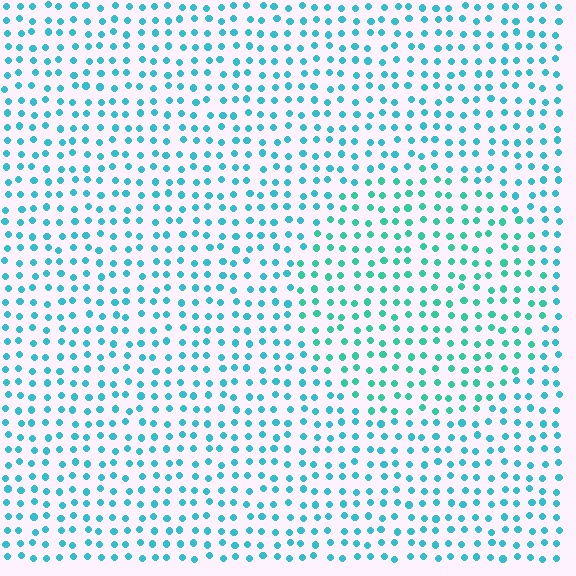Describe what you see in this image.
The image is filled with small cyan elements in a uniform arrangement. A circle-shaped region is visible where the elements are tinted to a slightly different hue, forming a subtle color boundary.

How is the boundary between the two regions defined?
The boundary is defined purely by a slight shift in hue (about 24 degrees). Spacing, size, and orientation are identical on both sides.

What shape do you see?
I see a circle.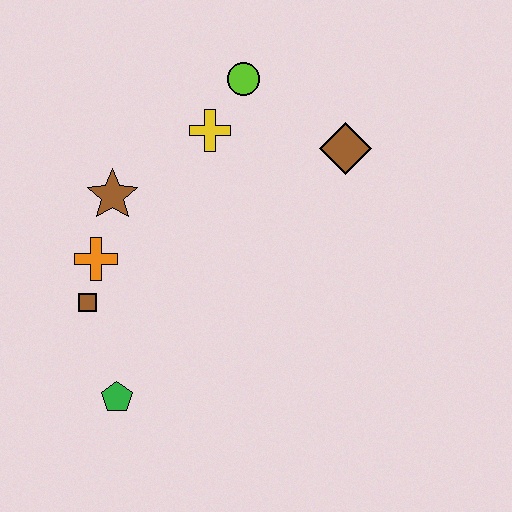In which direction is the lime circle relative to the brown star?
The lime circle is to the right of the brown star.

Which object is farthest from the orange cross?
The brown diamond is farthest from the orange cross.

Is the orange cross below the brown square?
No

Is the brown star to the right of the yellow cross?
No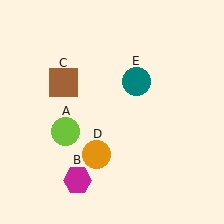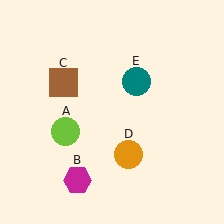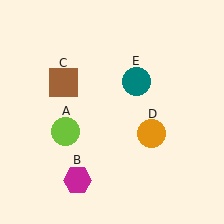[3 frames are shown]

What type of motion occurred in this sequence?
The orange circle (object D) rotated counterclockwise around the center of the scene.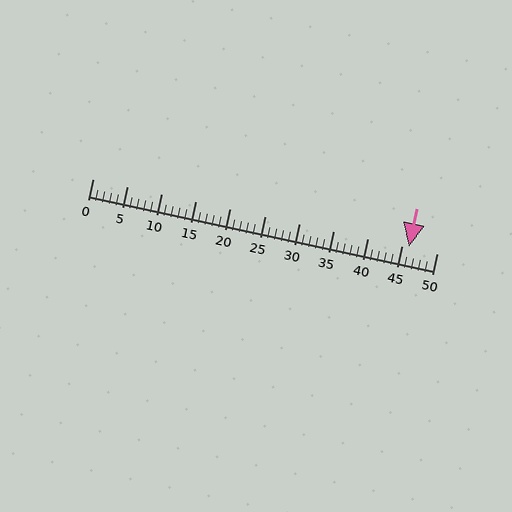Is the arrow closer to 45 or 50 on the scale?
The arrow is closer to 45.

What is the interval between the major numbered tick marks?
The major tick marks are spaced 5 units apart.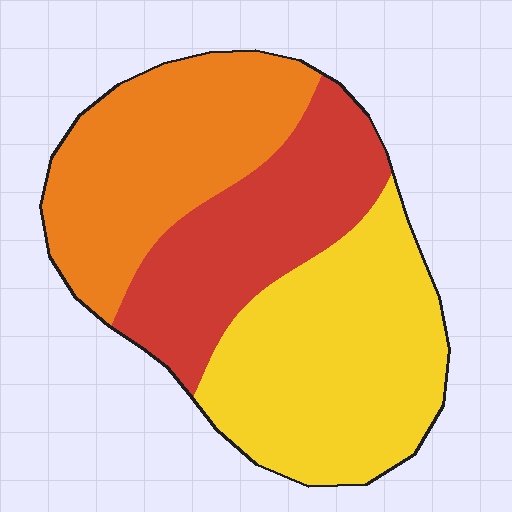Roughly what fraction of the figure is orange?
Orange takes up about one third (1/3) of the figure.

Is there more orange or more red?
Orange.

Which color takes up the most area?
Yellow, at roughly 40%.